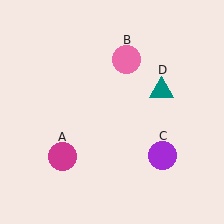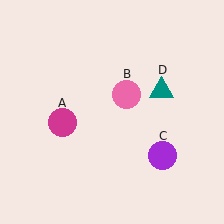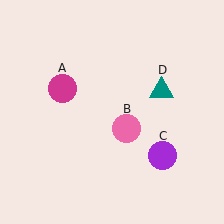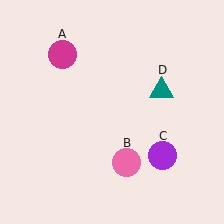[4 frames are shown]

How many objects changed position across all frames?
2 objects changed position: magenta circle (object A), pink circle (object B).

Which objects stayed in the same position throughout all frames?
Purple circle (object C) and teal triangle (object D) remained stationary.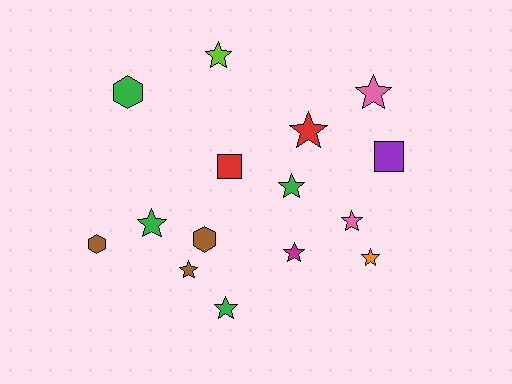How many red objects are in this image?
There are 2 red objects.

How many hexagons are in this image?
There are 3 hexagons.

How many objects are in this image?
There are 15 objects.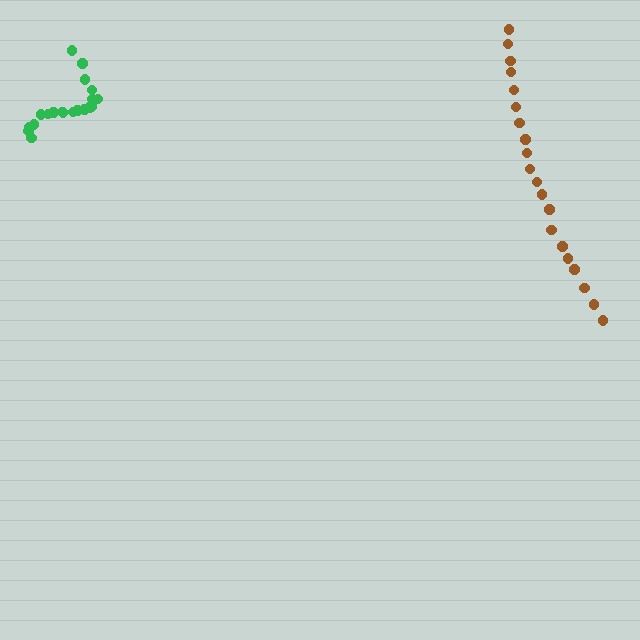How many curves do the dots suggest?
There are 2 distinct paths.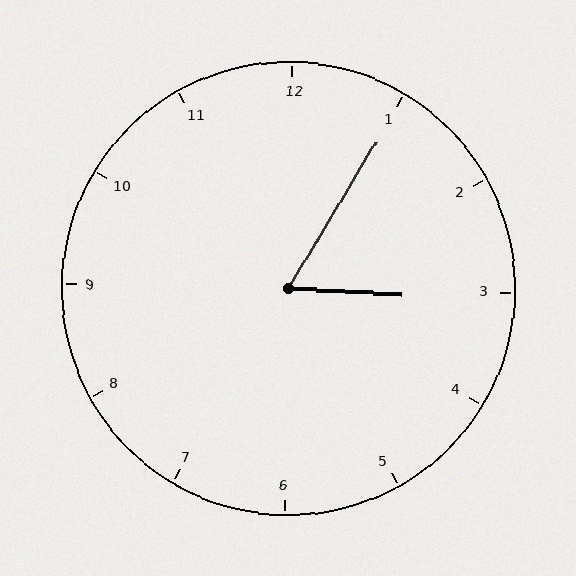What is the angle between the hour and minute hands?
Approximately 62 degrees.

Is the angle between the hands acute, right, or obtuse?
It is acute.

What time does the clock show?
3:05.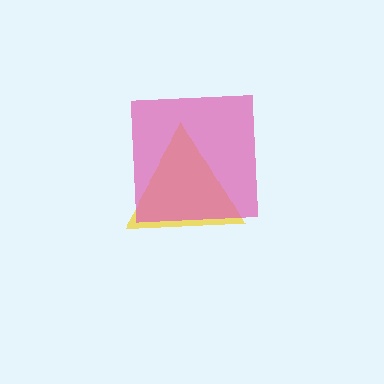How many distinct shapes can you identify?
There are 2 distinct shapes: a yellow triangle, a pink square.